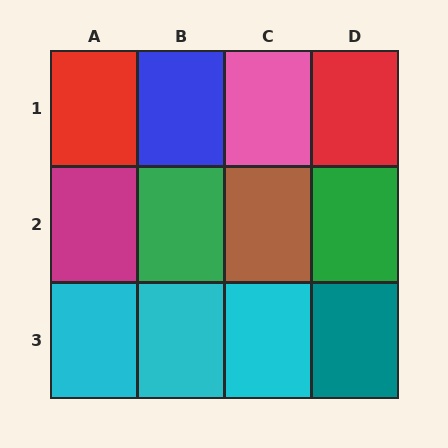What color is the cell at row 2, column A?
Magenta.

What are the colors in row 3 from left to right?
Cyan, cyan, cyan, teal.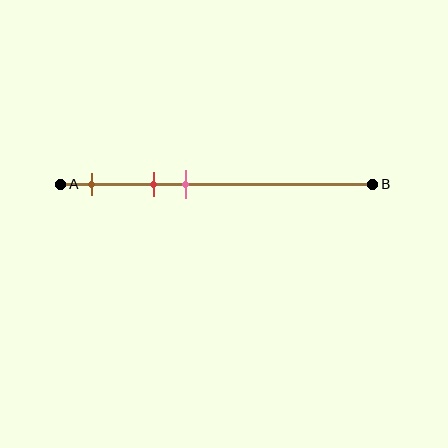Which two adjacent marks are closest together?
The red and pink marks are the closest adjacent pair.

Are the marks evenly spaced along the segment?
Yes, the marks are approximately evenly spaced.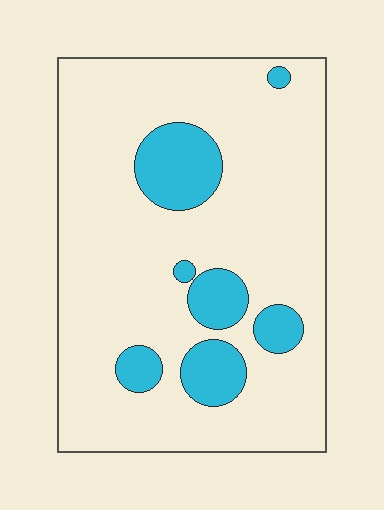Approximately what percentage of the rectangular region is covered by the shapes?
Approximately 15%.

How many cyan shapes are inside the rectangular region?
7.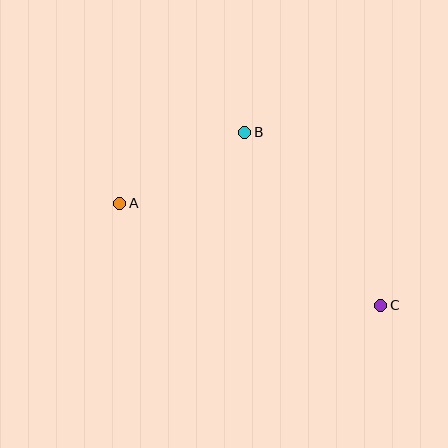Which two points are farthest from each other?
Points A and C are farthest from each other.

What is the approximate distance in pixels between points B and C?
The distance between B and C is approximately 220 pixels.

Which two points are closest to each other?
Points A and B are closest to each other.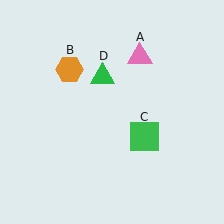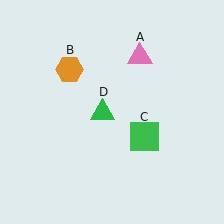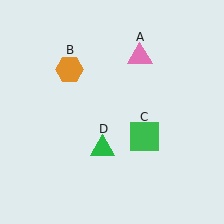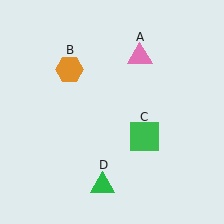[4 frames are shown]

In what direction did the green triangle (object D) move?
The green triangle (object D) moved down.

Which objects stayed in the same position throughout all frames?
Pink triangle (object A) and orange hexagon (object B) and green square (object C) remained stationary.